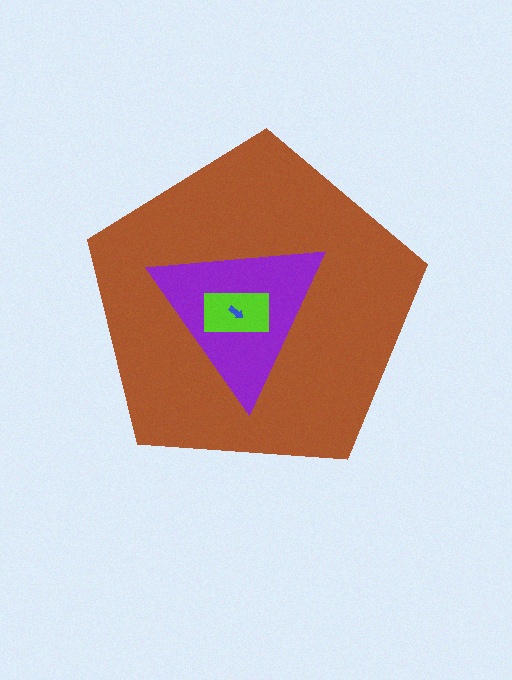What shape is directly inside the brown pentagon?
The purple triangle.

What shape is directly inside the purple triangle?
The lime rectangle.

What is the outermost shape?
The brown pentagon.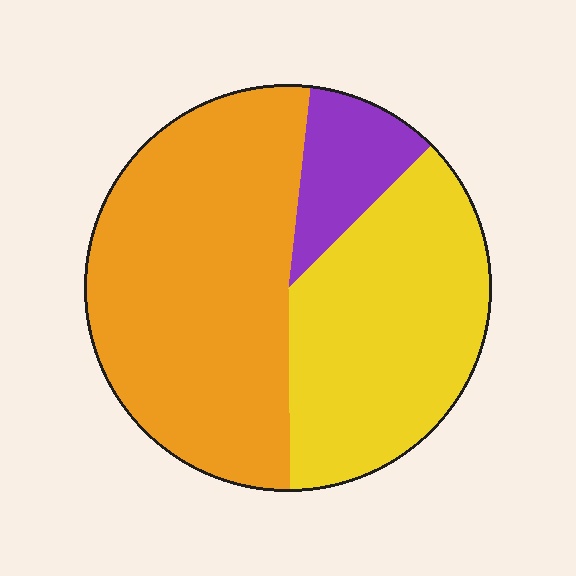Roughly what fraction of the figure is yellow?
Yellow covers around 35% of the figure.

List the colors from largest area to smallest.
From largest to smallest: orange, yellow, purple.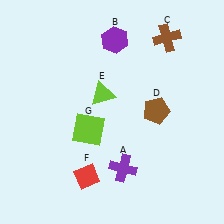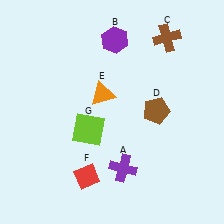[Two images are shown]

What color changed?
The triangle (E) changed from lime in Image 1 to orange in Image 2.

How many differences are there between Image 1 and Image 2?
There is 1 difference between the two images.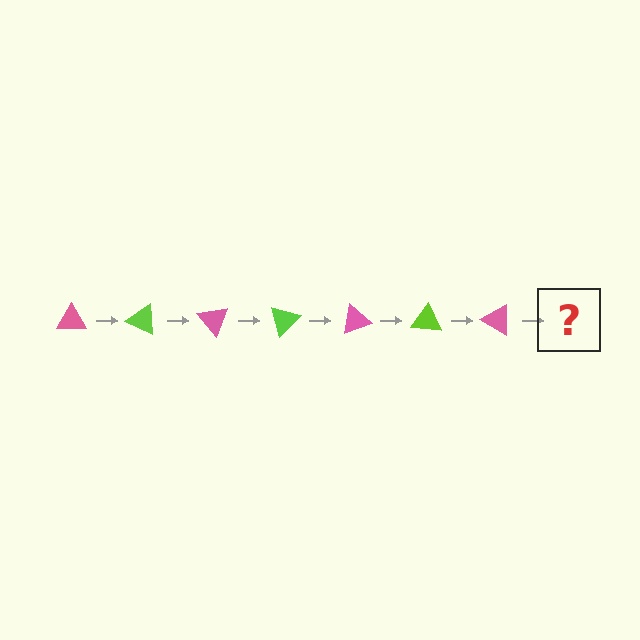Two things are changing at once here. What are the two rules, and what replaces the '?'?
The two rules are that it rotates 25 degrees each step and the color cycles through pink and lime. The '?' should be a lime triangle, rotated 175 degrees from the start.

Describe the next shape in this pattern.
It should be a lime triangle, rotated 175 degrees from the start.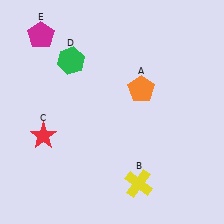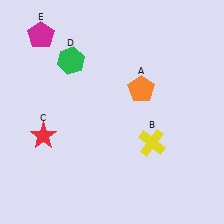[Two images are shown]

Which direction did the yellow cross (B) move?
The yellow cross (B) moved up.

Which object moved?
The yellow cross (B) moved up.